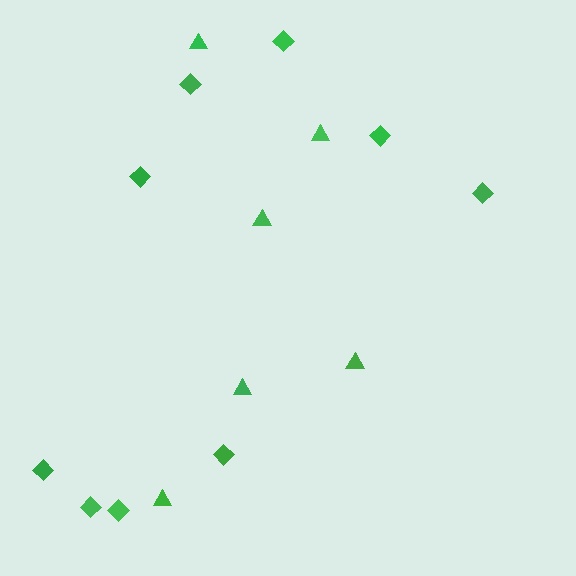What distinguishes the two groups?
There are 2 groups: one group of diamonds (9) and one group of triangles (6).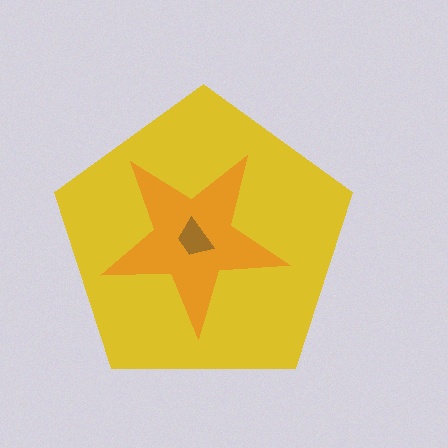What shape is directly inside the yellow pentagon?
The orange star.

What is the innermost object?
The brown trapezoid.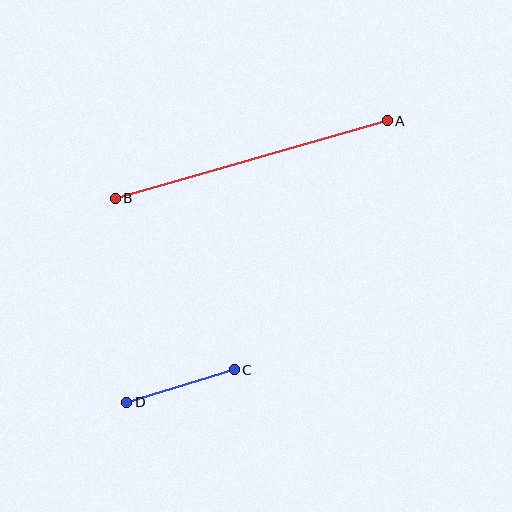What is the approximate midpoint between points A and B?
The midpoint is at approximately (251, 159) pixels.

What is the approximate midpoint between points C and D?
The midpoint is at approximately (180, 386) pixels.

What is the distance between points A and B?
The distance is approximately 283 pixels.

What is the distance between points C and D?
The distance is approximately 112 pixels.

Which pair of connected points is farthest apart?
Points A and B are farthest apart.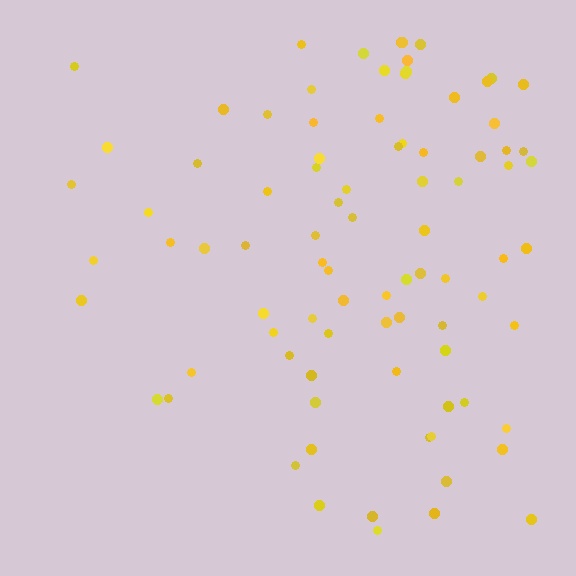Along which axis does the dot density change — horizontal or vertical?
Horizontal.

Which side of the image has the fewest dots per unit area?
The left.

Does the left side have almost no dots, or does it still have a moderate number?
Still a moderate number, just noticeably fewer than the right.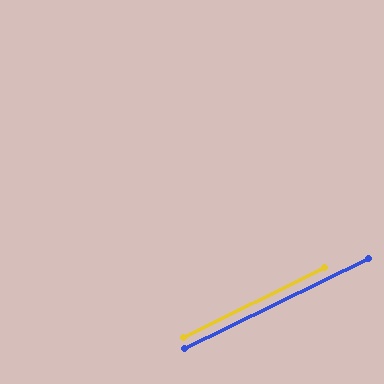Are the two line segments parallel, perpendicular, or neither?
Parallel — their directions differ by only 0.4°.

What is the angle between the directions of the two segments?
Approximately 0 degrees.